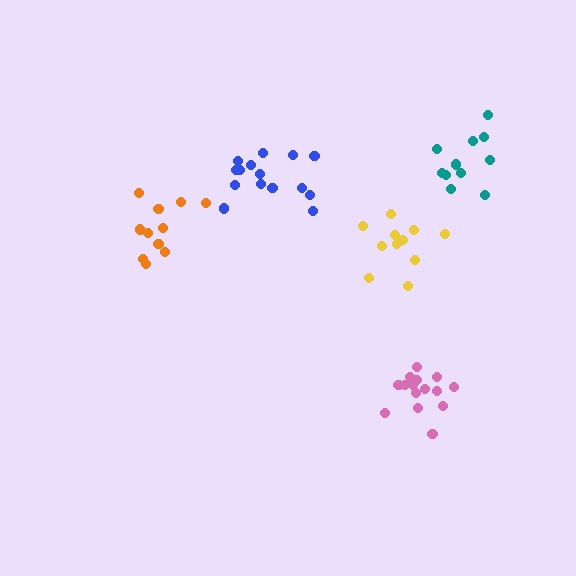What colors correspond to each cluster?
The clusters are colored: teal, orange, blue, pink, yellow.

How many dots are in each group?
Group 1: 11 dots, Group 2: 11 dots, Group 3: 15 dots, Group 4: 15 dots, Group 5: 11 dots (63 total).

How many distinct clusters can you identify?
There are 5 distinct clusters.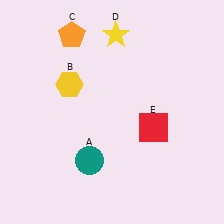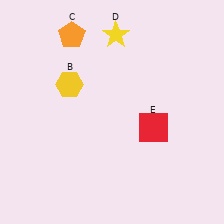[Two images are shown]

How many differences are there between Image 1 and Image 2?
There is 1 difference between the two images.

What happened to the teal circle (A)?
The teal circle (A) was removed in Image 2. It was in the bottom-left area of Image 1.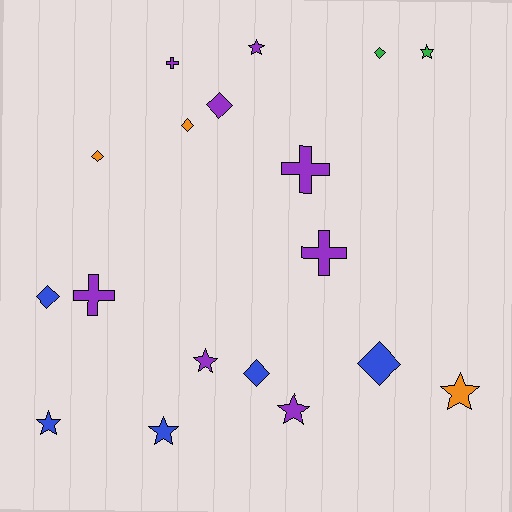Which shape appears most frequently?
Diamond, with 7 objects.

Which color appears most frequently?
Purple, with 8 objects.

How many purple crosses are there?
There are 4 purple crosses.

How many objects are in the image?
There are 18 objects.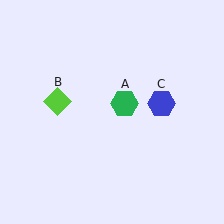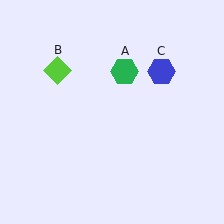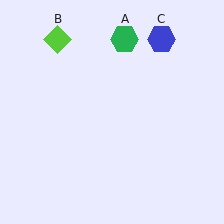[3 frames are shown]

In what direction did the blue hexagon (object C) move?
The blue hexagon (object C) moved up.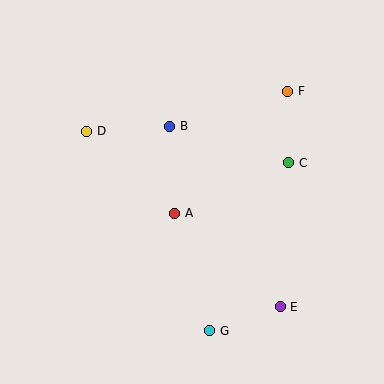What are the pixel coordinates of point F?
Point F is at (288, 91).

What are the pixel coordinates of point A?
Point A is at (175, 213).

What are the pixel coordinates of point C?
Point C is at (289, 163).